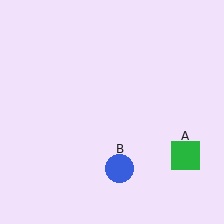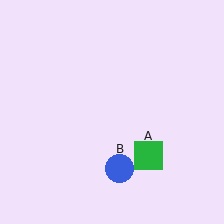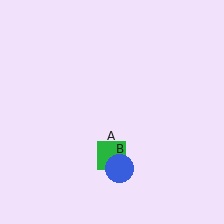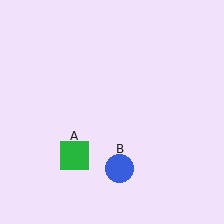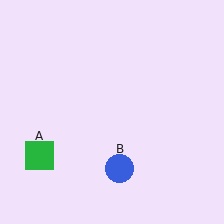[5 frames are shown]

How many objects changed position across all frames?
1 object changed position: green square (object A).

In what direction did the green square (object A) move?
The green square (object A) moved left.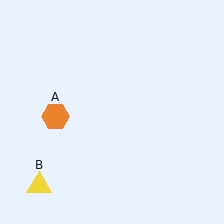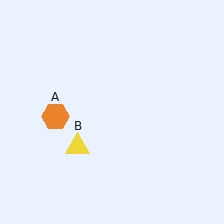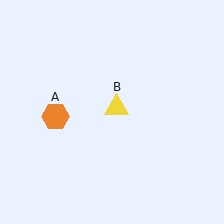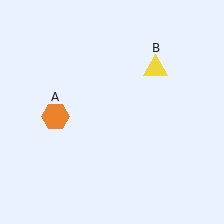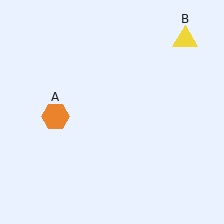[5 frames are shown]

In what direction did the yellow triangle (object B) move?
The yellow triangle (object B) moved up and to the right.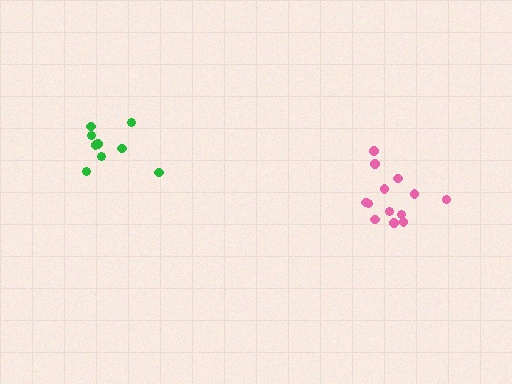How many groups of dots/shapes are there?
There are 2 groups.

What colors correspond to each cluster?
The clusters are colored: green, pink.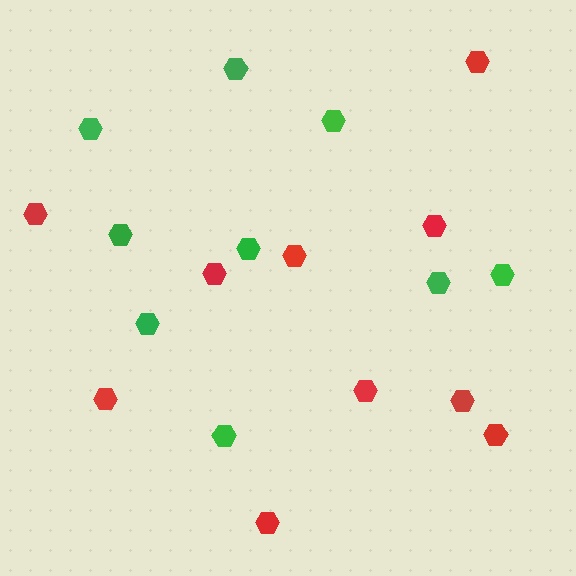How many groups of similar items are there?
There are 2 groups: one group of green hexagons (9) and one group of red hexagons (10).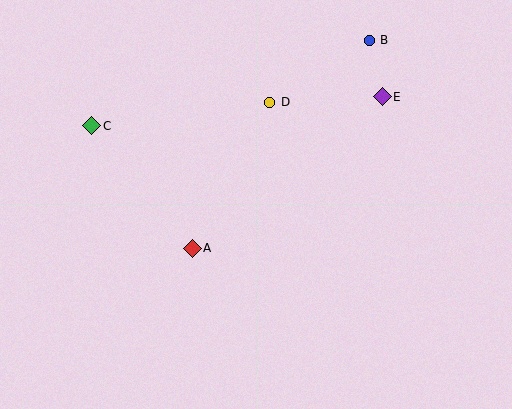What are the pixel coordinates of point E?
Point E is at (382, 97).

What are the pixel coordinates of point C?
Point C is at (92, 126).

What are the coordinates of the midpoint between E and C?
The midpoint between E and C is at (237, 111).